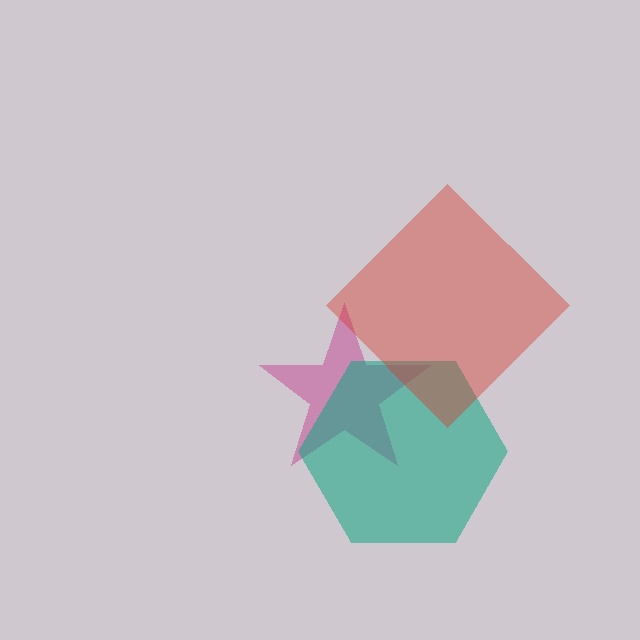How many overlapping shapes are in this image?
There are 3 overlapping shapes in the image.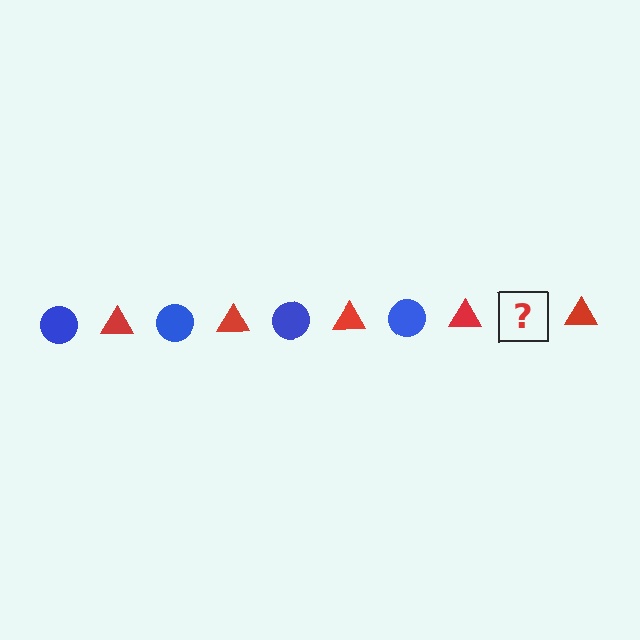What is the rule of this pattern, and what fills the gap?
The rule is that the pattern alternates between blue circle and red triangle. The gap should be filled with a blue circle.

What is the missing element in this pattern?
The missing element is a blue circle.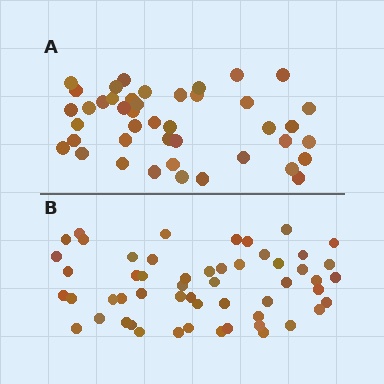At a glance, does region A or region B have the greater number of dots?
Region B (the bottom region) has more dots.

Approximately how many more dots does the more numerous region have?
Region B has roughly 12 or so more dots than region A.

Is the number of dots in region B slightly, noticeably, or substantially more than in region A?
Region B has noticeably more, but not dramatically so. The ratio is roughly 1.3 to 1.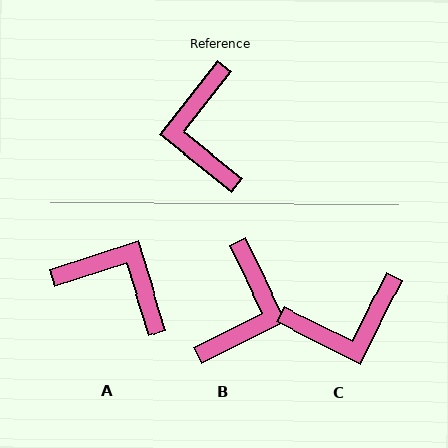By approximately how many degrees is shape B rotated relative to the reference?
Approximately 154 degrees counter-clockwise.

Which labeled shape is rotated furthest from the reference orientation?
B, about 154 degrees away.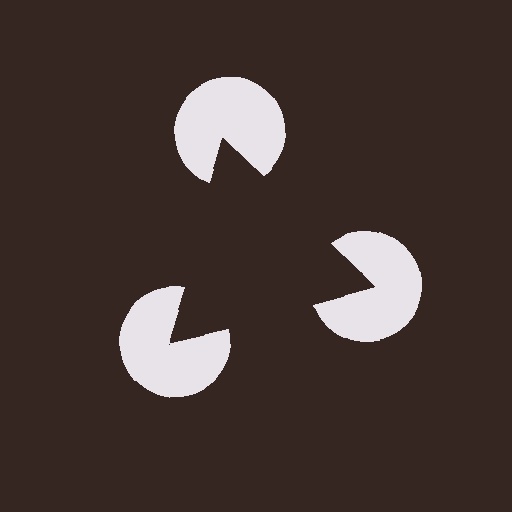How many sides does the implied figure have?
3 sides.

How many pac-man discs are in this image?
There are 3 — one at each vertex of the illusory triangle.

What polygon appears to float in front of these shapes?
An illusory triangle — its edges are inferred from the aligned wedge cuts in the pac-man discs, not physically drawn.